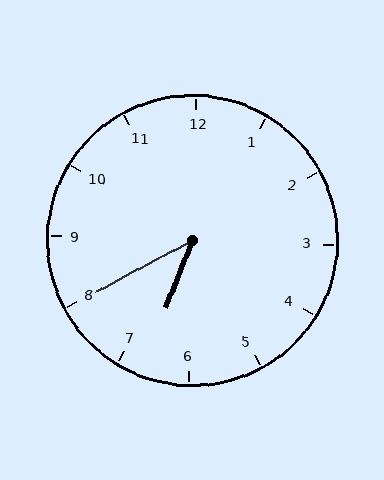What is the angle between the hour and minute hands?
Approximately 40 degrees.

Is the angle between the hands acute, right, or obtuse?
It is acute.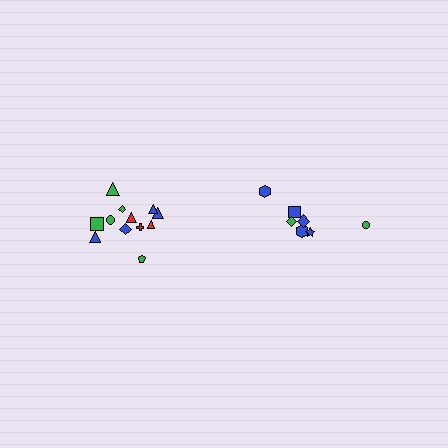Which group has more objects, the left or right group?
The left group.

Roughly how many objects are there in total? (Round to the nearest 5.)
Roughly 20 objects in total.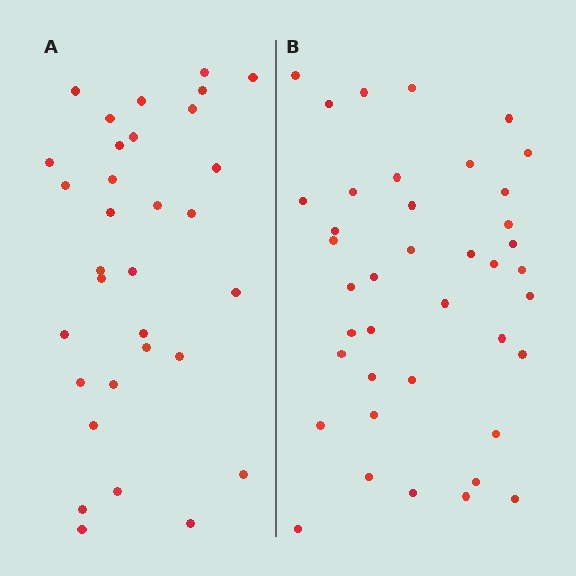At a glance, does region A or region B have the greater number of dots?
Region B (the right region) has more dots.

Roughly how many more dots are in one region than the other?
Region B has roughly 8 or so more dots than region A.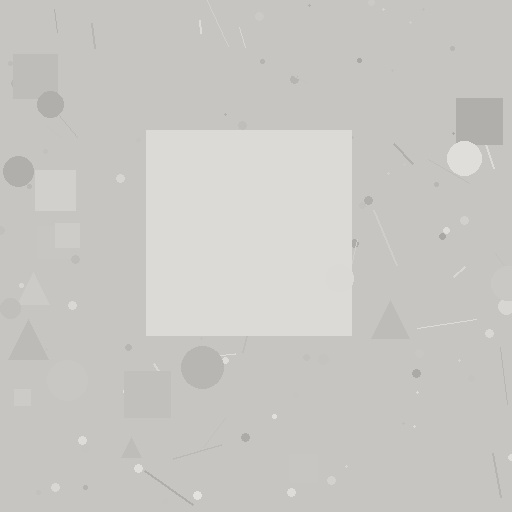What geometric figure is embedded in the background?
A square is embedded in the background.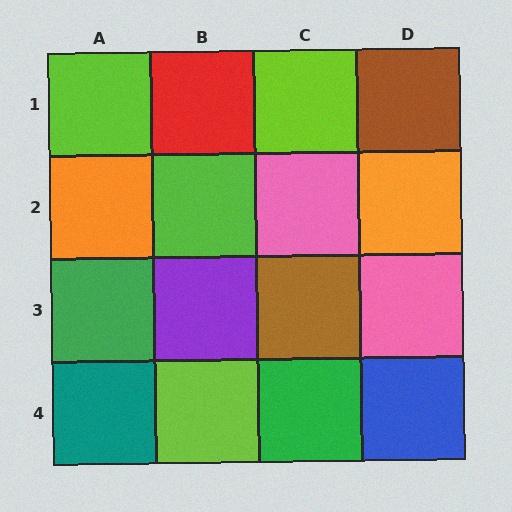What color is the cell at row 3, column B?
Purple.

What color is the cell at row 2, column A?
Orange.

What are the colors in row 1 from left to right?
Lime, red, lime, brown.